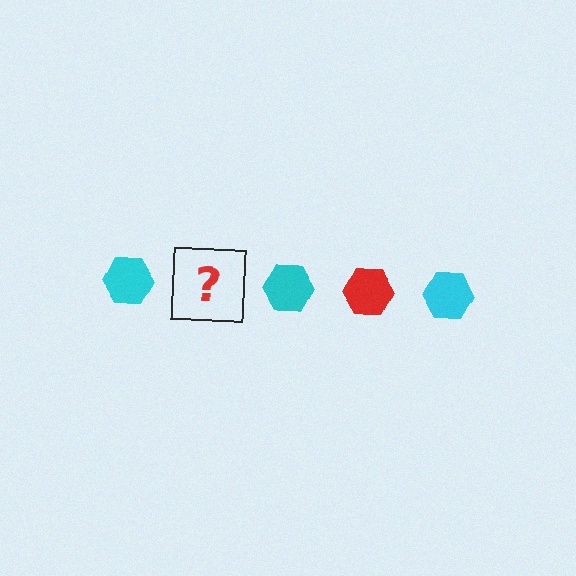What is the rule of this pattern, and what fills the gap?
The rule is that the pattern cycles through cyan, red hexagons. The gap should be filled with a red hexagon.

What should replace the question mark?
The question mark should be replaced with a red hexagon.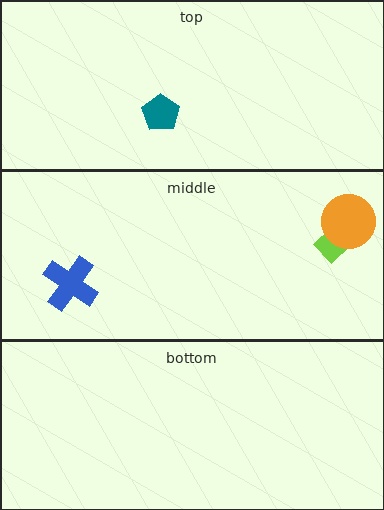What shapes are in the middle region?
The lime diamond, the orange circle, the blue cross.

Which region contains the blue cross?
The middle region.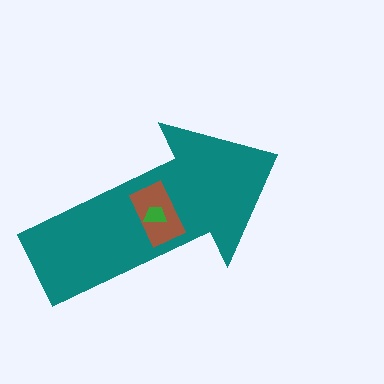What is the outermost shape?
The teal arrow.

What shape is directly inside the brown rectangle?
The green trapezoid.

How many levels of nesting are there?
3.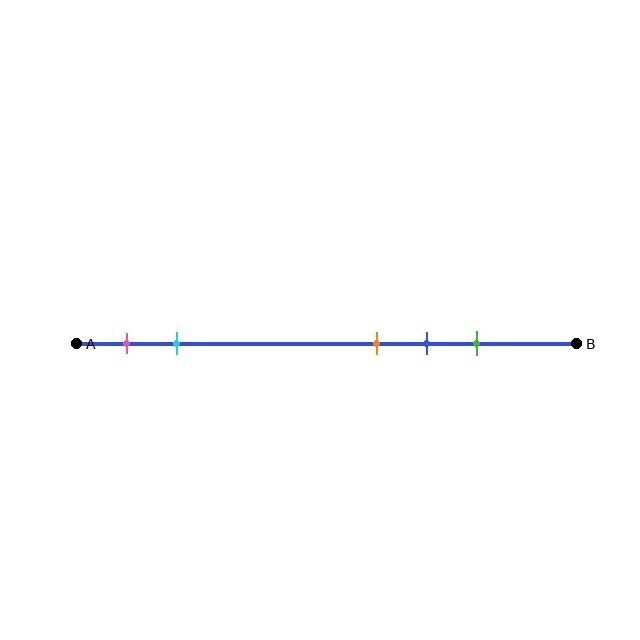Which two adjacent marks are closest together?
The orange and blue marks are the closest adjacent pair.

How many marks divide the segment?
There are 5 marks dividing the segment.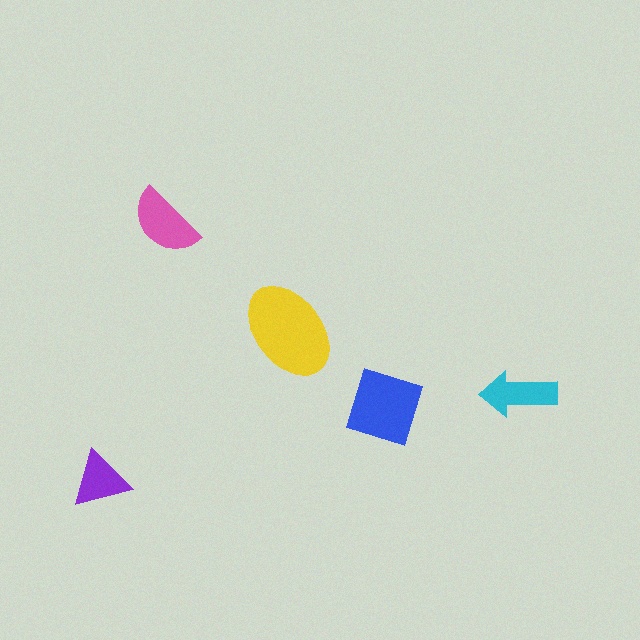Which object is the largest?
The yellow ellipse.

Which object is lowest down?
The purple triangle is bottommost.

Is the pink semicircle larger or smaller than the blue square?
Smaller.